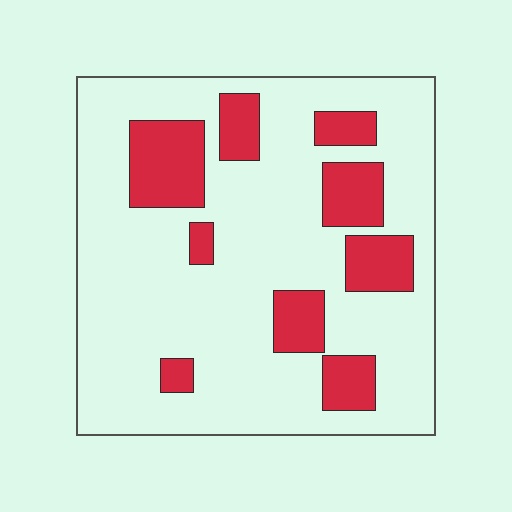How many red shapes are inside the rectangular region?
9.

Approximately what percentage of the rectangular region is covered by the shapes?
Approximately 20%.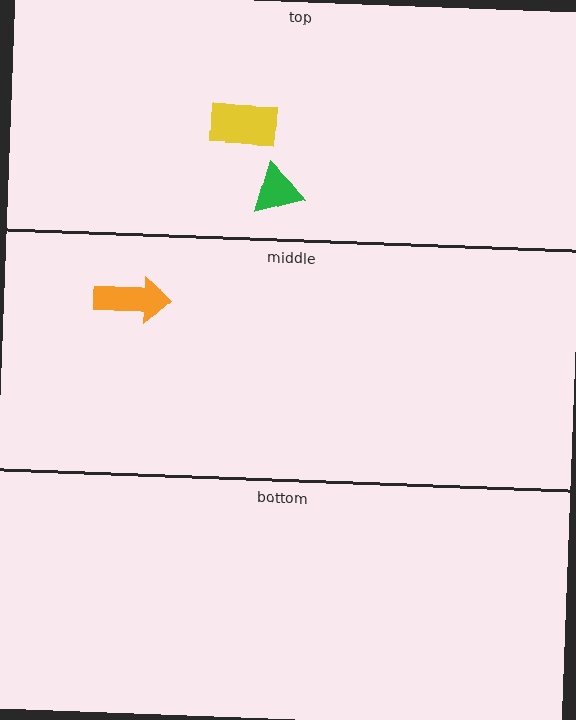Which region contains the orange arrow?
The middle region.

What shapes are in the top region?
The yellow rectangle, the green triangle.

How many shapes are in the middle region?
1.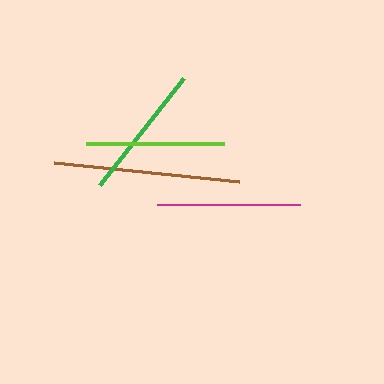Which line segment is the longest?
The brown line is the longest at approximately 186 pixels.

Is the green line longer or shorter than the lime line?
The lime line is longer than the green line.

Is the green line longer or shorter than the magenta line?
The magenta line is longer than the green line.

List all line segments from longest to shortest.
From longest to shortest: brown, magenta, lime, green.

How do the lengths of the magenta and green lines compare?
The magenta and green lines are approximately the same length.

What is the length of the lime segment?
The lime segment is approximately 138 pixels long.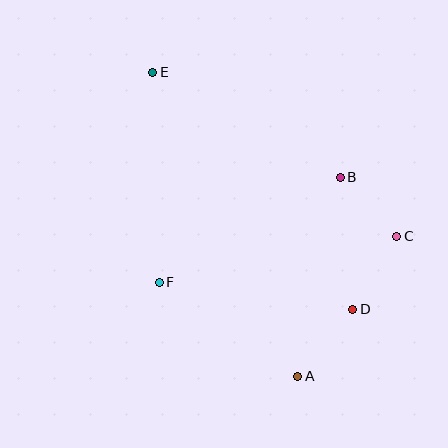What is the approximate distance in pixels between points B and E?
The distance between B and E is approximately 215 pixels.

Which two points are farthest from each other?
Points A and E are farthest from each other.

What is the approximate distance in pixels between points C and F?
The distance between C and F is approximately 242 pixels.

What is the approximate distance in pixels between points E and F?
The distance between E and F is approximately 210 pixels.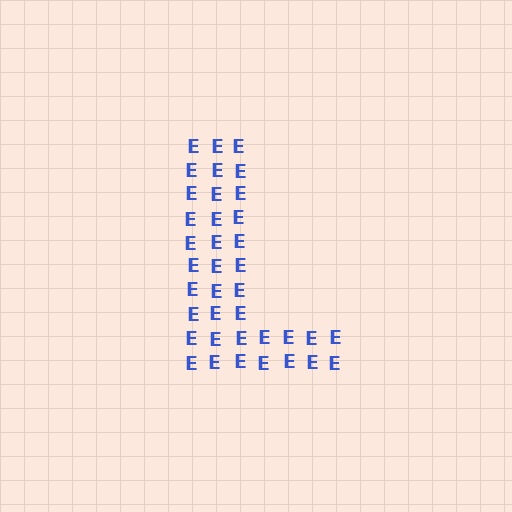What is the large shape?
The large shape is the letter L.